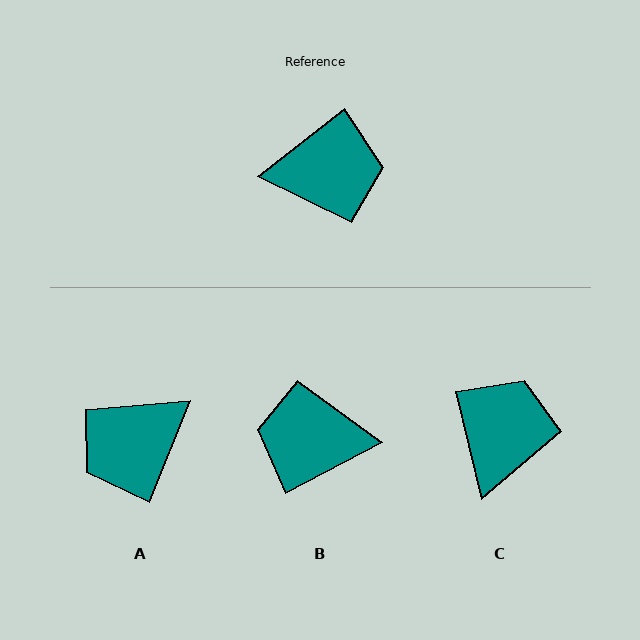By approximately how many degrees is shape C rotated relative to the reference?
Approximately 66 degrees counter-clockwise.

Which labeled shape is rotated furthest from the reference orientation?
B, about 170 degrees away.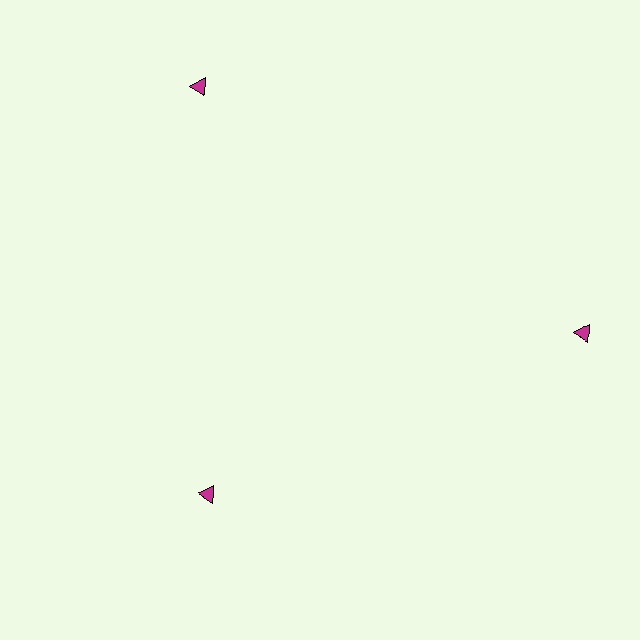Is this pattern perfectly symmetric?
No. The 3 magenta triangles are arranged in a ring, but one element near the 7 o'clock position is pulled inward toward the center, breaking the 3-fold rotational symmetry.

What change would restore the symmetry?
The symmetry would be restored by moving it outward, back onto the ring so that all 3 triangles sit at equal angles and equal distance from the center.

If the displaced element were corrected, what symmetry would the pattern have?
It would have 3-fold rotational symmetry — the pattern would map onto itself every 120 degrees.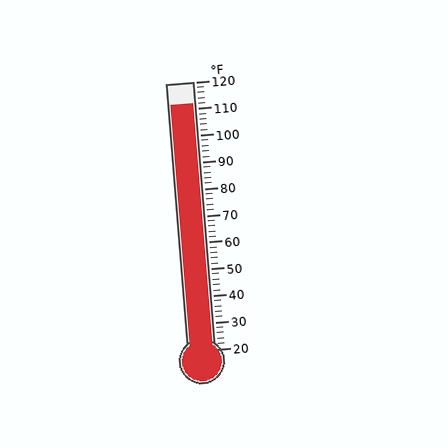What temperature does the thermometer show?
The thermometer shows approximately 112°F.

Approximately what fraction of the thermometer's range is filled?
The thermometer is filled to approximately 90% of its range.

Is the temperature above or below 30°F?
The temperature is above 30°F.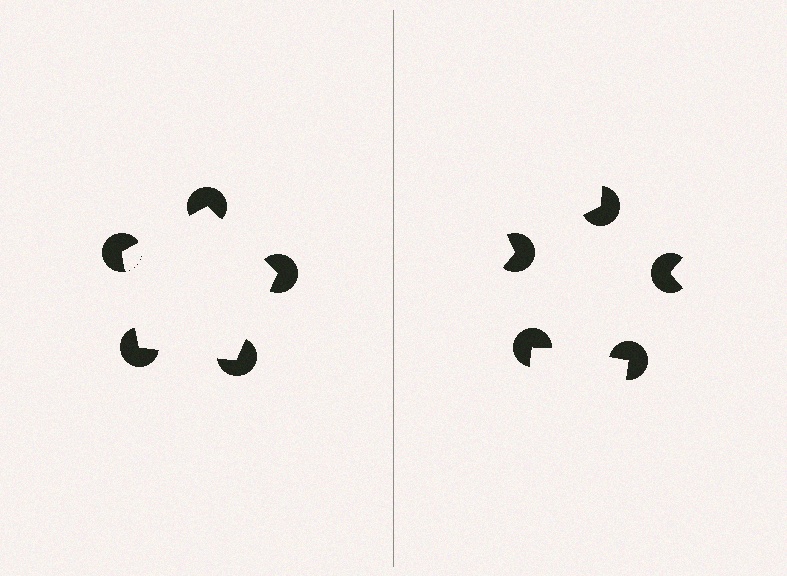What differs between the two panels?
The pac-man discs are positioned identically on both sides; only the wedge orientations differ. On the left they align to a pentagon; on the right they are misaligned.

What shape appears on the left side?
An illusory pentagon.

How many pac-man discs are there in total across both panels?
10 — 5 on each side.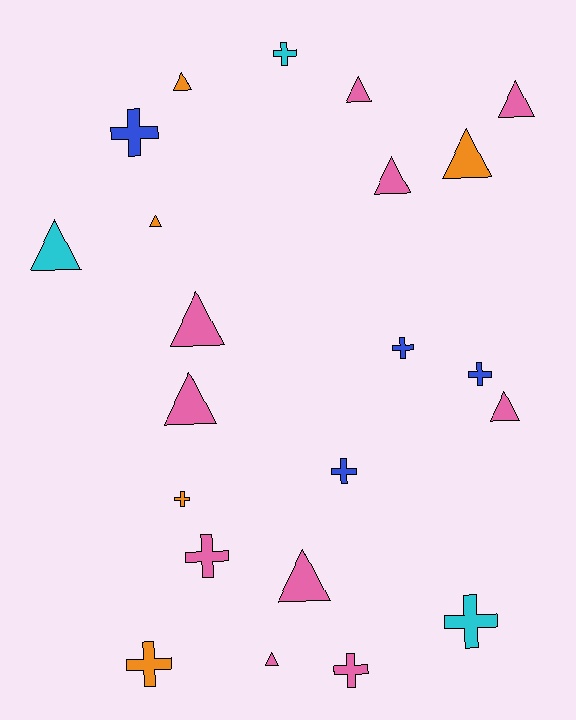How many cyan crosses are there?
There are 2 cyan crosses.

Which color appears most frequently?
Pink, with 10 objects.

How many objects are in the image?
There are 22 objects.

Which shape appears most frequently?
Triangle, with 12 objects.